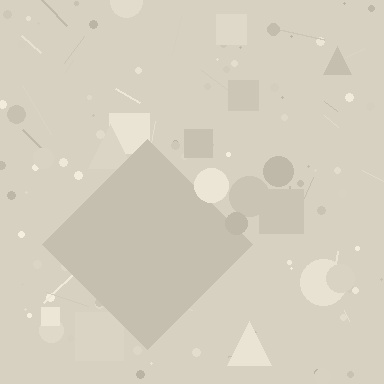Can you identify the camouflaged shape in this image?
The camouflaged shape is a diamond.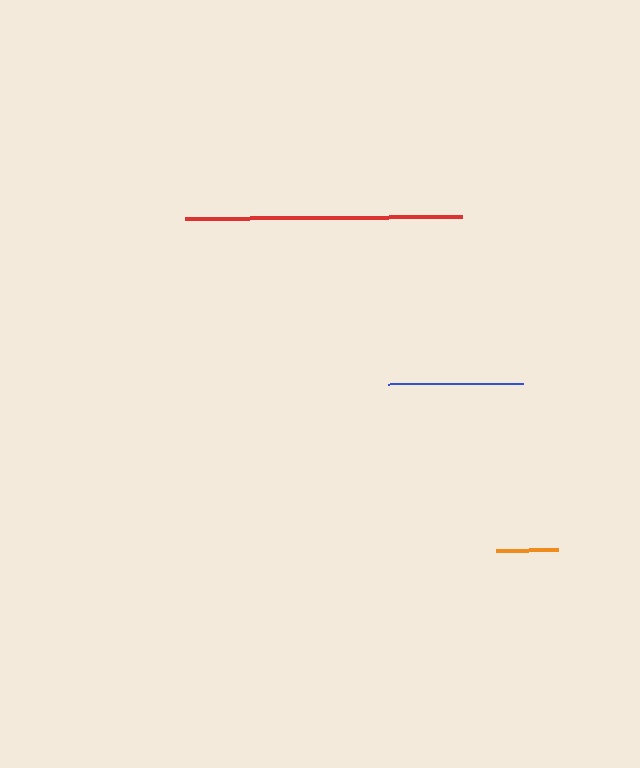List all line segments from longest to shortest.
From longest to shortest: red, blue, orange.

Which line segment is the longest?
The red line is the longest at approximately 277 pixels.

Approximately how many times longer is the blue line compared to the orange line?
The blue line is approximately 2.2 times the length of the orange line.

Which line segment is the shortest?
The orange line is the shortest at approximately 63 pixels.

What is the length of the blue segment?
The blue segment is approximately 135 pixels long.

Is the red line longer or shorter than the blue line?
The red line is longer than the blue line.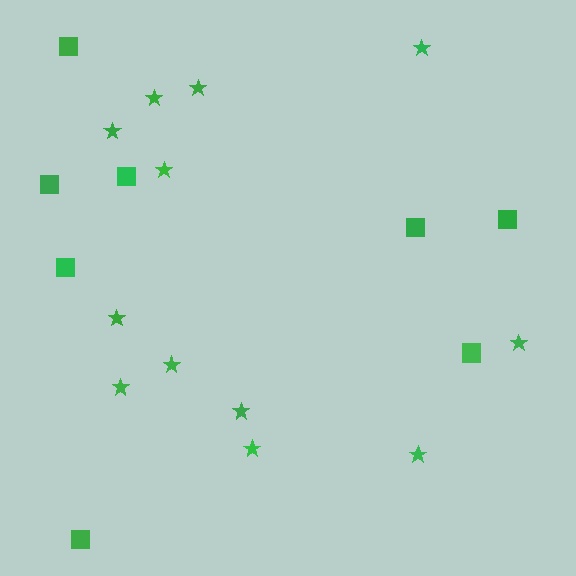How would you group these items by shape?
There are 2 groups: one group of squares (8) and one group of stars (12).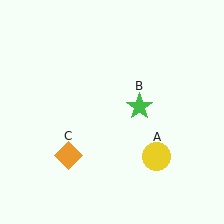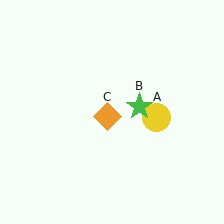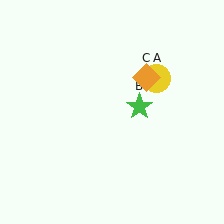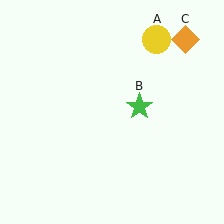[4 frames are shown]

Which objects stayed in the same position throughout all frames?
Green star (object B) remained stationary.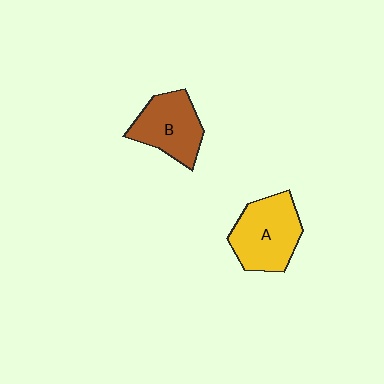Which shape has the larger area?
Shape A (yellow).